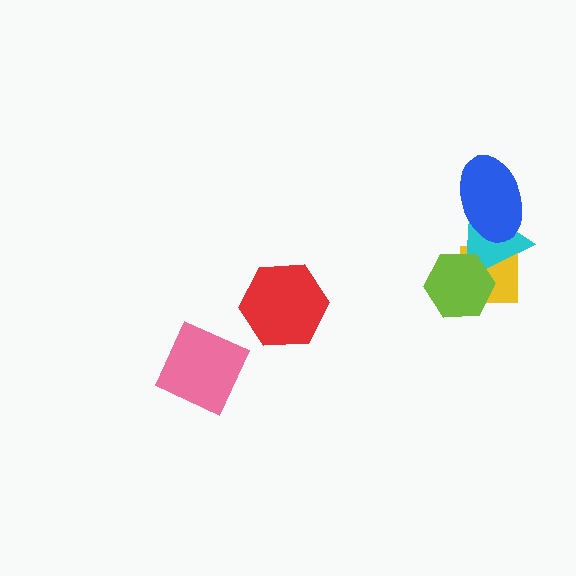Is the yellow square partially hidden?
Yes, it is partially covered by another shape.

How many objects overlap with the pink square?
0 objects overlap with the pink square.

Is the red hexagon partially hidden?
No, no other shape covers it.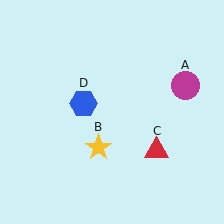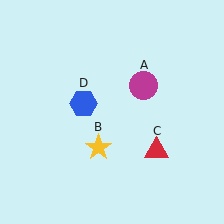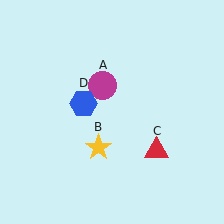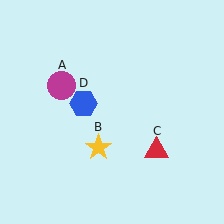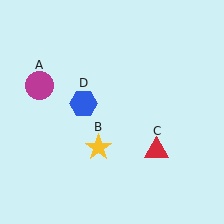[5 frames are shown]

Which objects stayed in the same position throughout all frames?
Yellow star (object B) and red triangle (object C) and blue hexagon (object D) remained stationary.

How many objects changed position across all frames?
1 object changed position: magenta circle (object A).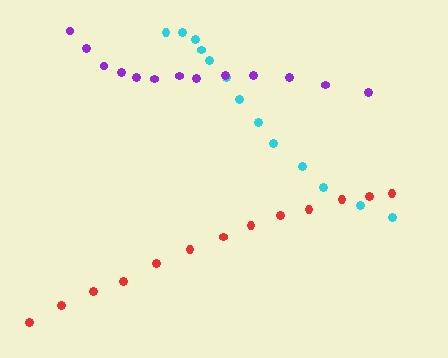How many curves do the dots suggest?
There are 3 distinct paths.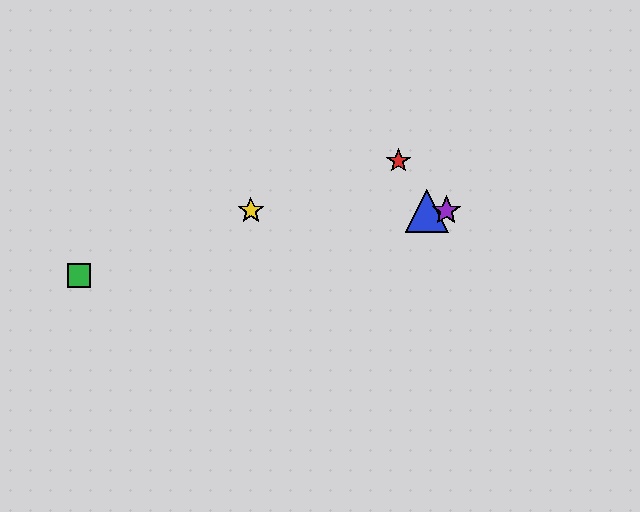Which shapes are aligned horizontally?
The blue triangle, the yellow star, the purple star are aligned horizontally.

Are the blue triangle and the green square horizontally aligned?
No, the blue triangle is at y≈211 and the green square is at y≈276.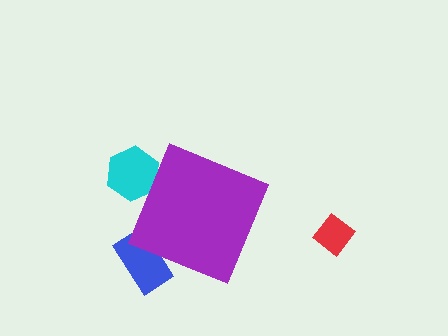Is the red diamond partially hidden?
No, the red diamond is fully visible.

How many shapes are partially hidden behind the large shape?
2 shapes are partially hidden.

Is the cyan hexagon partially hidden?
Yes, the cyan hexagon is partially hidden behind the purple diamond.